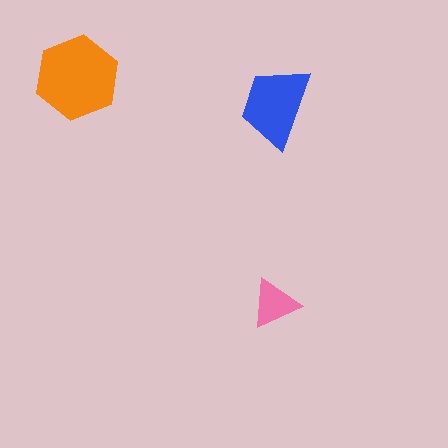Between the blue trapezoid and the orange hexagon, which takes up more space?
The orange hexagon.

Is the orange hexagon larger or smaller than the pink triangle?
Larger.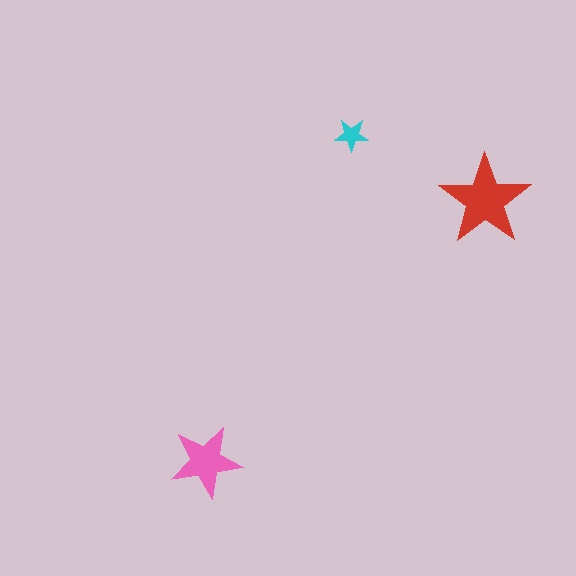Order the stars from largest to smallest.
the red one, the pink one, the cyan one.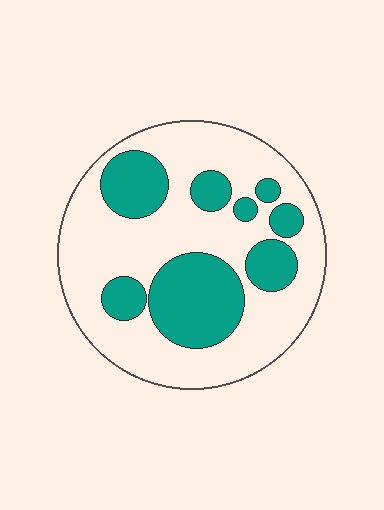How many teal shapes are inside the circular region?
8.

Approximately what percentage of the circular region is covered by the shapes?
Approximately 30%.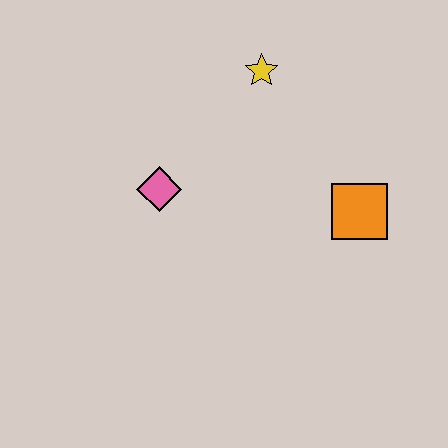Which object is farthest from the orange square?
The pink diamond is farthest from the orange square.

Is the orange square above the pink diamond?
No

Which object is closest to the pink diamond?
The yellow star is closest to the pink diamond.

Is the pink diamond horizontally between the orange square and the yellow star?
No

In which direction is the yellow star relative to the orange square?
The yellow star is above the orange square.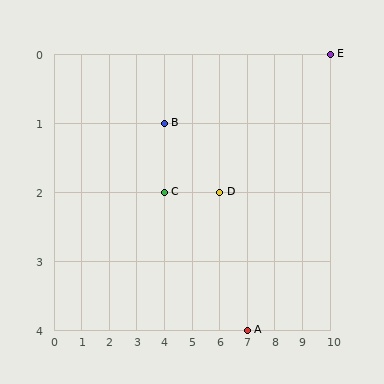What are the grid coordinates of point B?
Point B is at grid coordinates (4, 1).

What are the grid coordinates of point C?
Point C is at grid coordinates (4, 2).